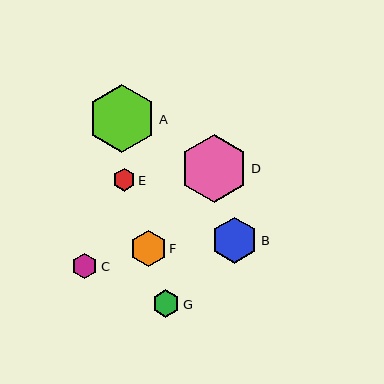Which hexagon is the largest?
Hexagon D is the largest with a size of approximately 69 pixels.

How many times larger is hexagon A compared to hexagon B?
Hexagon A is approximately 1.5 times the size of hexagon B.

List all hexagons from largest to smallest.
From largest to smallest: D, A, B, F, G, C, E.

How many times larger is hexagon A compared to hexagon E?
Hexagon A is approximately 3.0 times the size of hexagon E.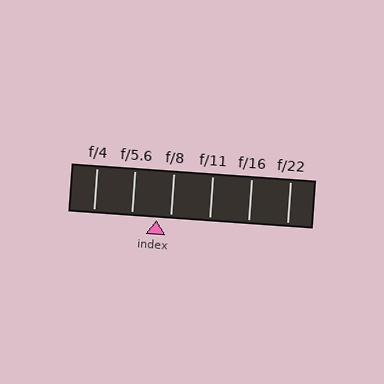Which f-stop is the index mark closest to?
The index mark is closest to f/8.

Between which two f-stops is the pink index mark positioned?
The index mark is between f/5.6 and f/8.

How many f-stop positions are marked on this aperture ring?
There are 6 f-stop positions marked.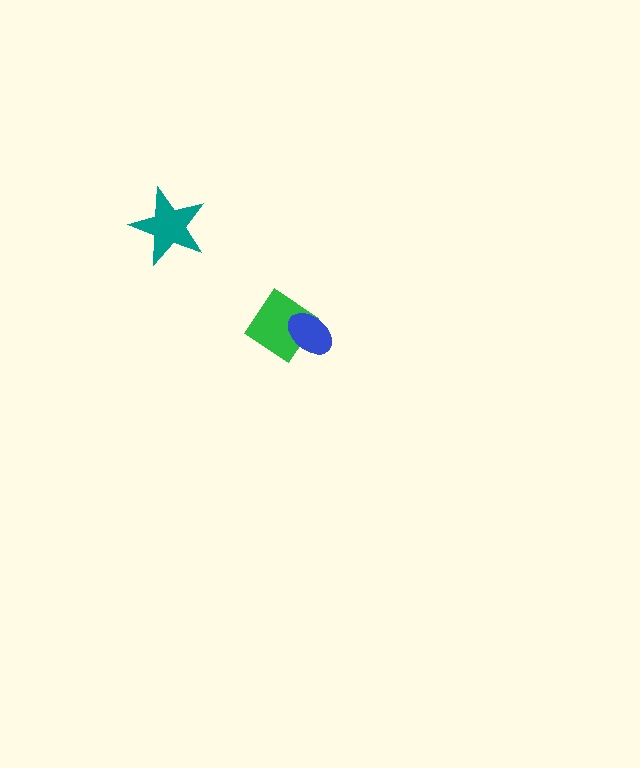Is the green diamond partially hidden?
Yes, it is partially covered by another shape.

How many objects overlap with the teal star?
0 objects overlap with the teal star.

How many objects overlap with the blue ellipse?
1 object overlaps with the blue ellipse.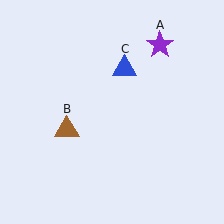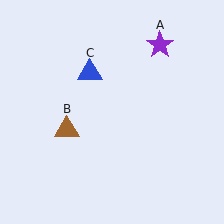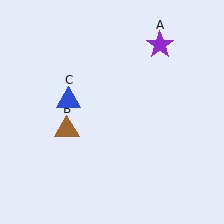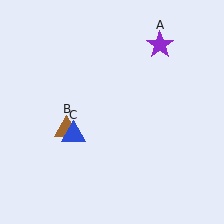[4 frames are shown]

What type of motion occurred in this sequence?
The blue triangle (object C) rotated counterclockwise around the center of the scene.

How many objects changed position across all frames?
1 object changed position: blue triangle (object C).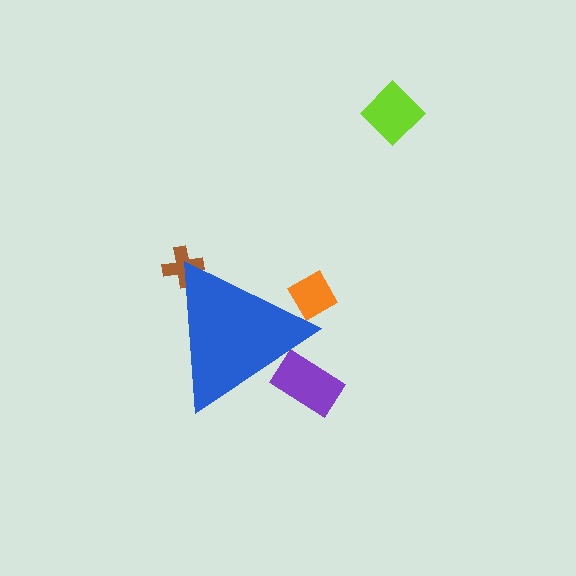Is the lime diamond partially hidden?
No, the lime diamond is fully visible.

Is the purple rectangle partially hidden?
Yes, the purple rectangle is partially hidden behind the blue triangle.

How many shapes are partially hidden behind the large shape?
3 shapes are partially hidden.